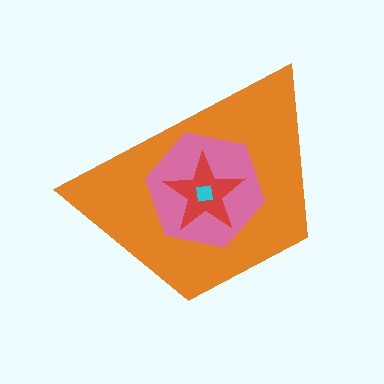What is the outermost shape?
The orange trapezoid.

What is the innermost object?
The cyan square.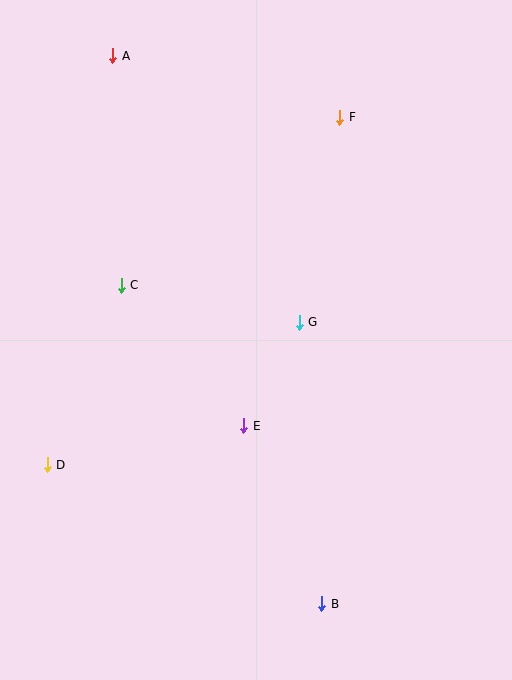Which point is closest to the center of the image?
Point G at (299, 322) is closest to the center.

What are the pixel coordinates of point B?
Point B is at (322, 604).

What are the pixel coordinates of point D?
Point D is at (47, 465).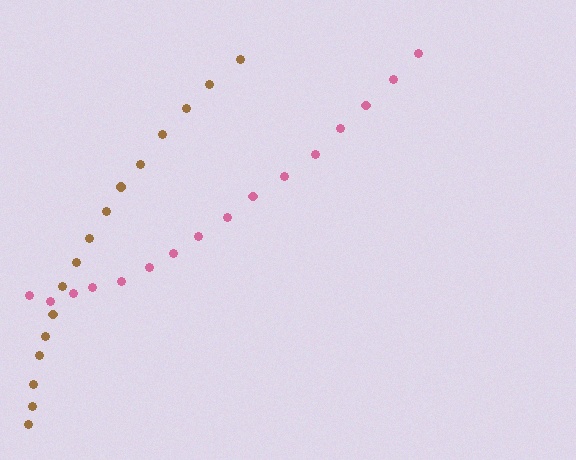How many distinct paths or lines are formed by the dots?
There are 2 distinct paths.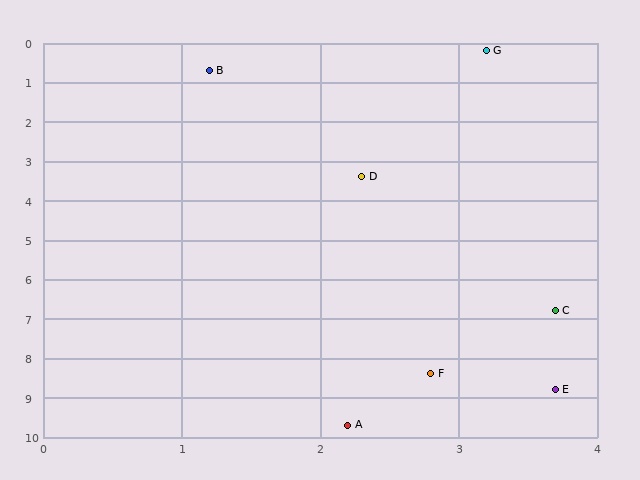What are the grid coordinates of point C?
Point C is at approximately (3.7, 6.8).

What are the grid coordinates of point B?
Point B is at approximately (1.2, 0.7).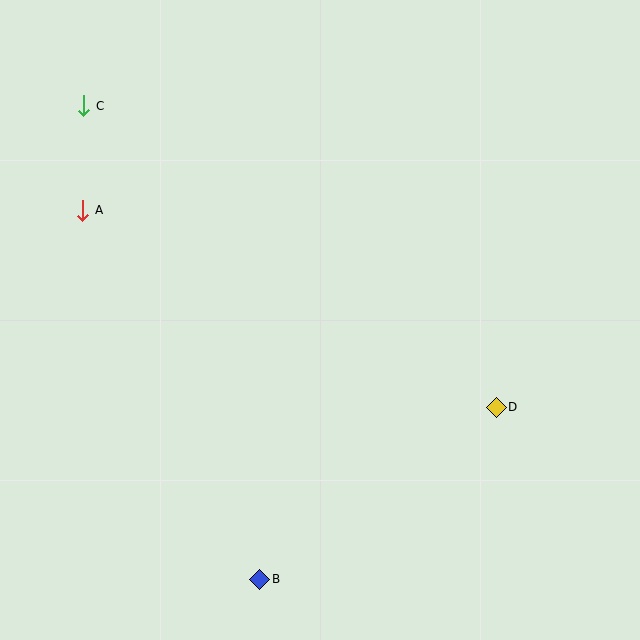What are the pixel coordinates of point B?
Point B is at (260, 579).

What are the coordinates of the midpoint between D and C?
The midpoint between D and C is at (290, 256).